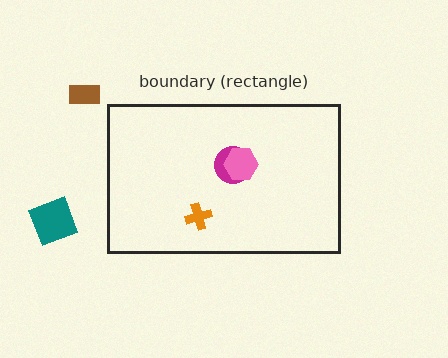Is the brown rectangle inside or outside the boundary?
Outside.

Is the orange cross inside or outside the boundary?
Inside.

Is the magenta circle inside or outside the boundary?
Inside.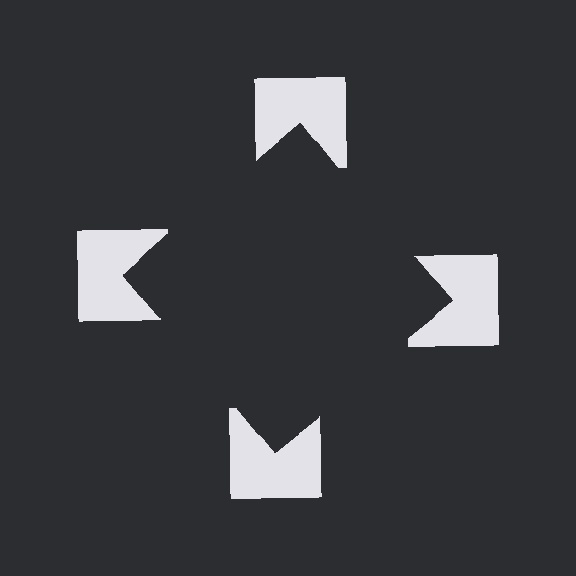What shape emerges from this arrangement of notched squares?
An illusory square — its edges are inferred from the aligned wedge cuts in the notched squares, not physically drawn.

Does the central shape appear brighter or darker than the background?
It typically appears slightly darker than the background, even though no actual brightness change is drawn.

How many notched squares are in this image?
There are 4 — one at each vertex of the illusory square.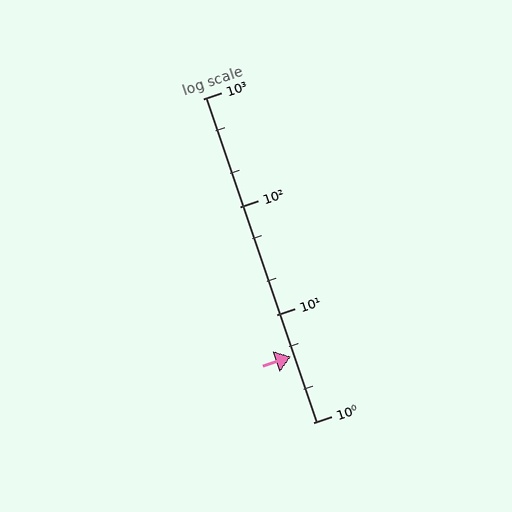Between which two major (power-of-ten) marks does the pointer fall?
The pointer is between 1 and 10.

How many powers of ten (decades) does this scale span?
The scale spans 3 decades, from 1 to 1000.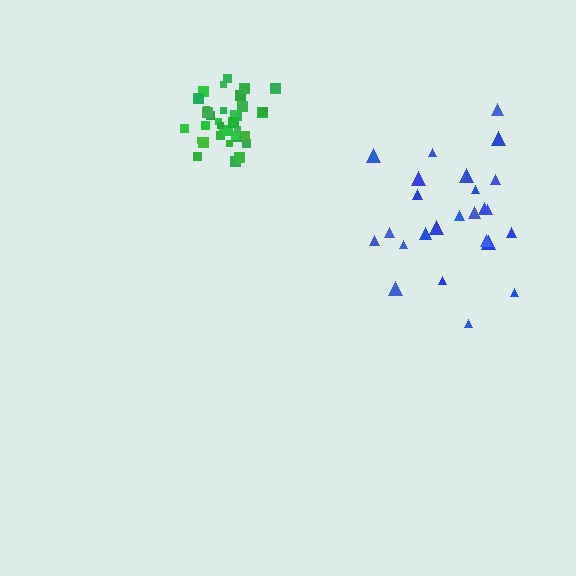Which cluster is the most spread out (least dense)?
Blue.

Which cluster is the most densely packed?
Green.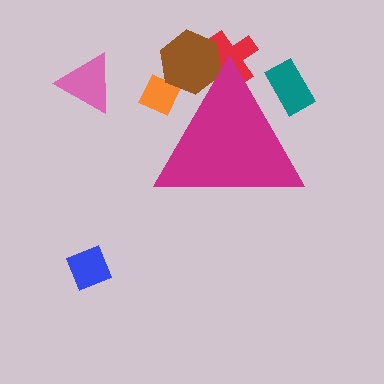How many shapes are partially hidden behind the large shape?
4 shapes are partially hidden.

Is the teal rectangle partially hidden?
Yes, the teal rectangle is partially hidden behind the magenta triangle.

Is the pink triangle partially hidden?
No, the pink triangle is fully visible.